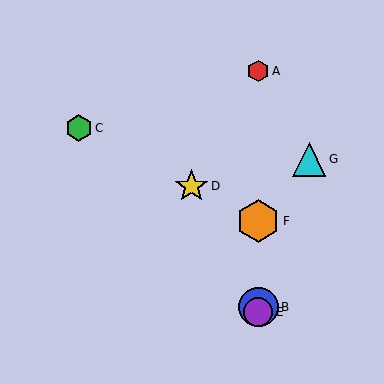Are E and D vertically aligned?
No, E is at x≈258 and D is at x≈191.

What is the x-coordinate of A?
Object A is at x≈258.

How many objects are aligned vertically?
4 objects (A, B, E, F) are aligned vertically.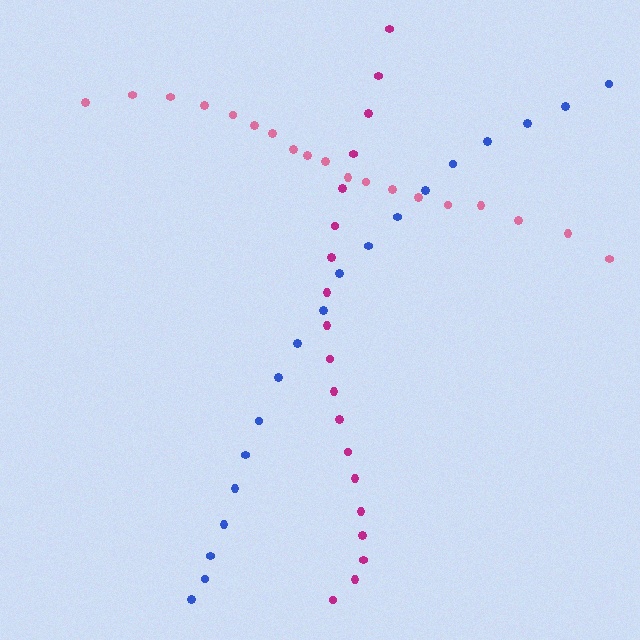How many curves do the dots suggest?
There are 3 distinct paths.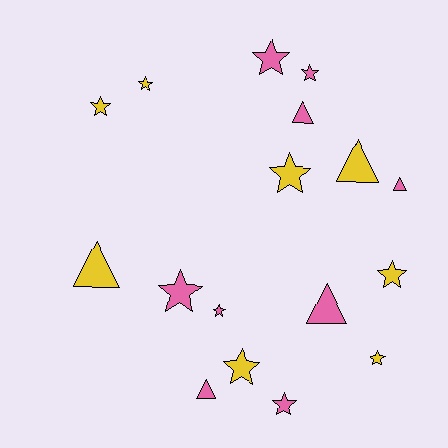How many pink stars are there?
There are 5 pink stars.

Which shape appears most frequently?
Star, with 11 objects.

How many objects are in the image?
There are 17 objects.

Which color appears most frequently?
Pink, with 9 objects.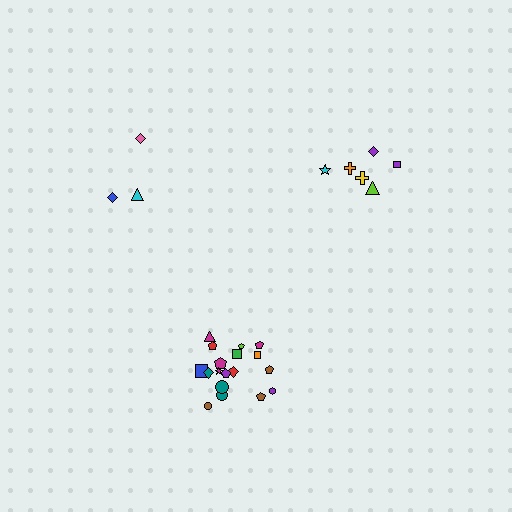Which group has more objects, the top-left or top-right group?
The top-right group.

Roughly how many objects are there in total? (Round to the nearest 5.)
Roughly 25 objects in total.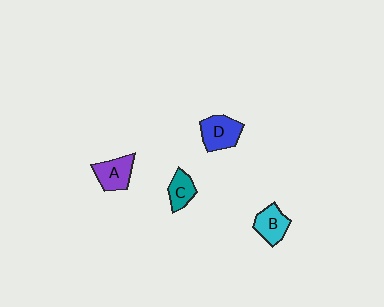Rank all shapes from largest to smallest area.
From largest to smallest: D (blue), A (purple), B (cyan), C (teal).